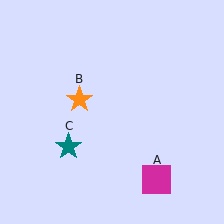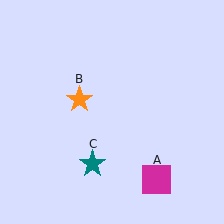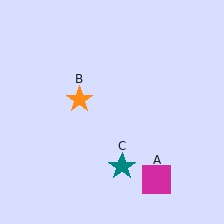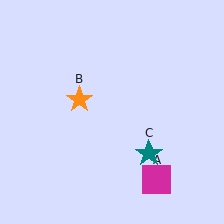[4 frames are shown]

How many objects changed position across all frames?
1 object changed position: teal star (object C).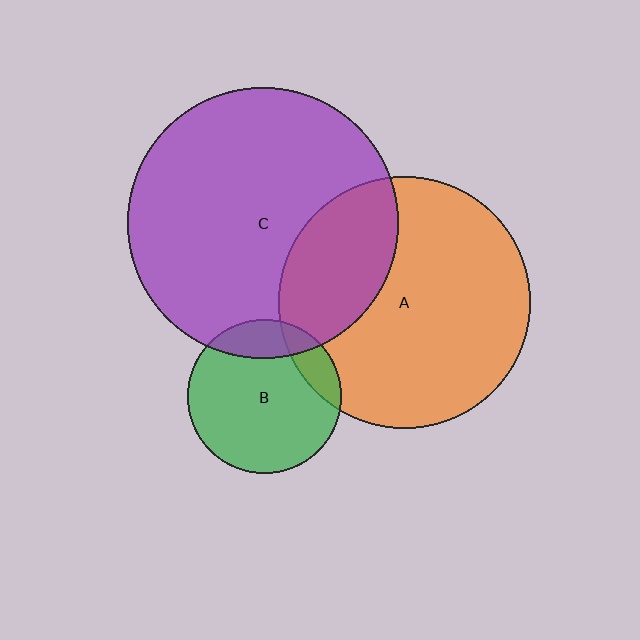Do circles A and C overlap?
Yes.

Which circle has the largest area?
Circle C (purple).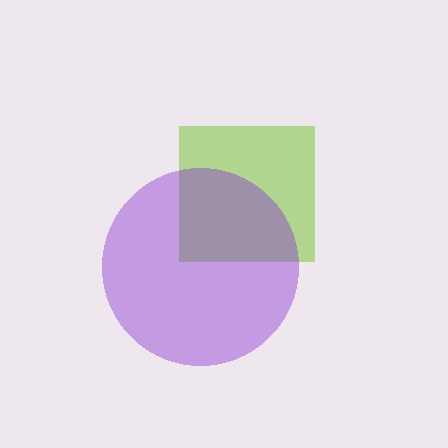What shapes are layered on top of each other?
The layered shapes are: a lime square, a purple circle.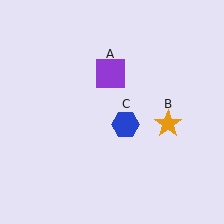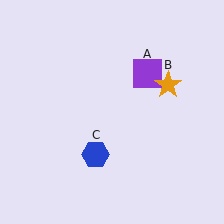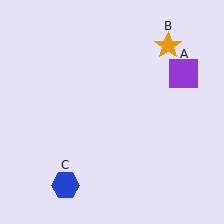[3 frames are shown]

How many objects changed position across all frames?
3 objects changed position: purple square (object A), orange star (object B), blue hexagon (object C).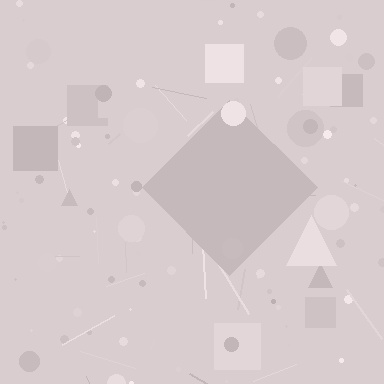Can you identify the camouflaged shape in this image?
The camouflaged shape is a diamond.